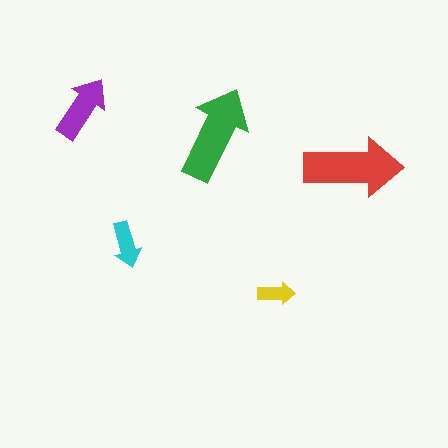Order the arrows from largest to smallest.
the red one, the green one, the purple one, the cyan one, the yellow one.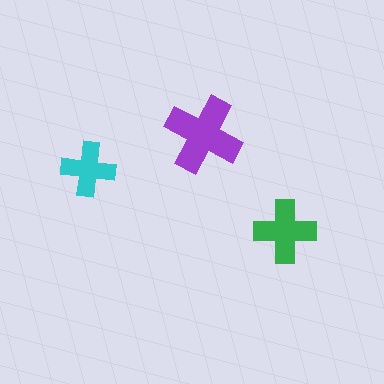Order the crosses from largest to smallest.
the purple one, the green one, the cyan one.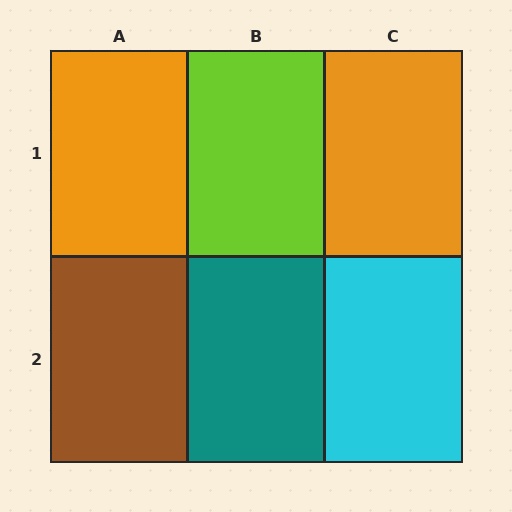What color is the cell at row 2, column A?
Brown.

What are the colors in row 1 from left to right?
Orange, lime, orange.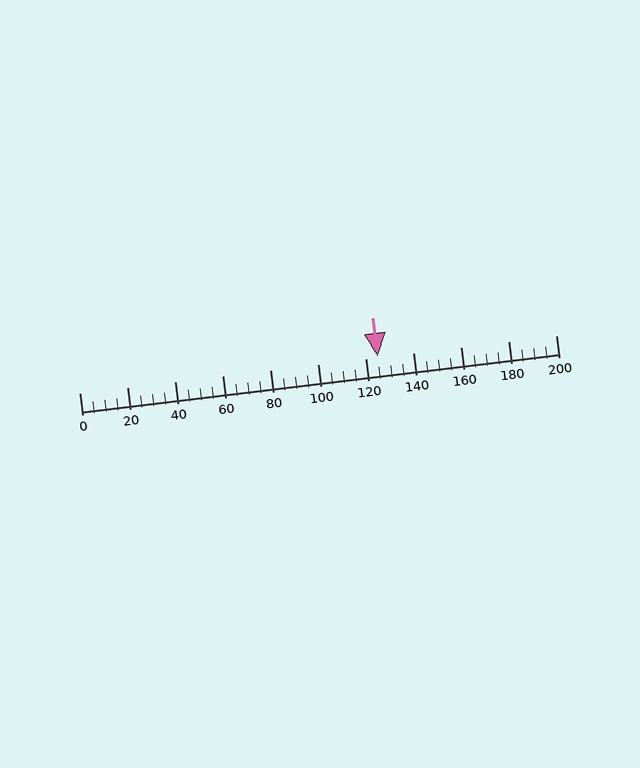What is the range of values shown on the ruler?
The ruler shows values from 0 to 200.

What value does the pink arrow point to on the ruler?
The pink arrow points to approximately 125.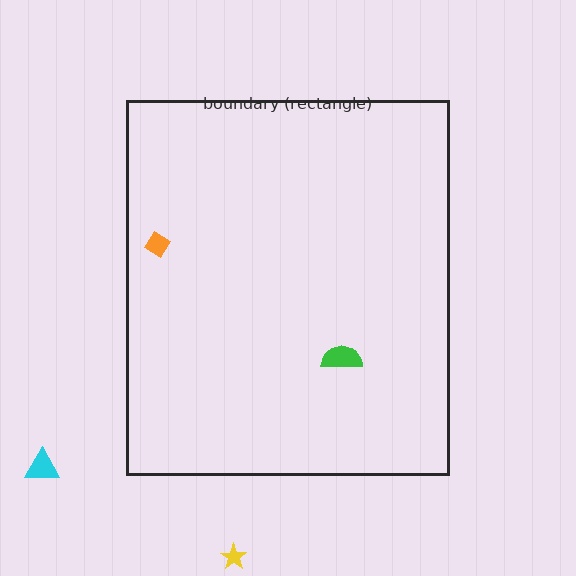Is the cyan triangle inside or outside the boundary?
Outside.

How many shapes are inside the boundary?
2 inside, 2 outside.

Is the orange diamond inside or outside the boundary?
Inside.